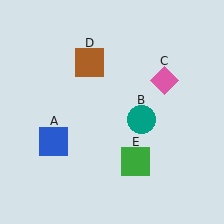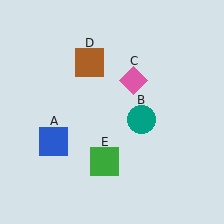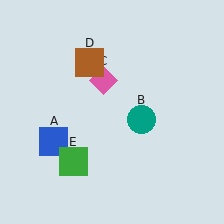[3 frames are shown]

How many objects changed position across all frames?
2 objects changed position: pink diamond (object C), green square (object E).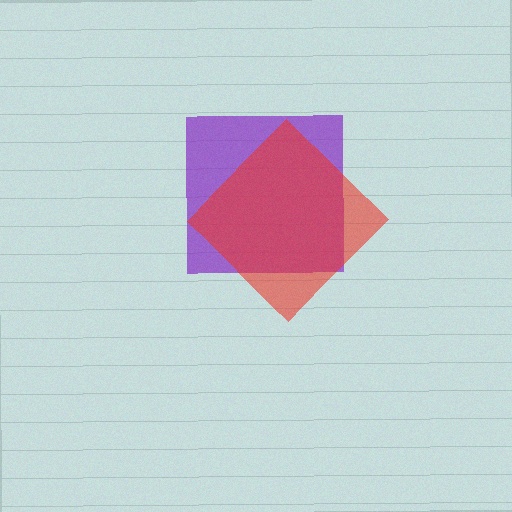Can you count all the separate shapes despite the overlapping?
Yes, there are 2 separate shapes.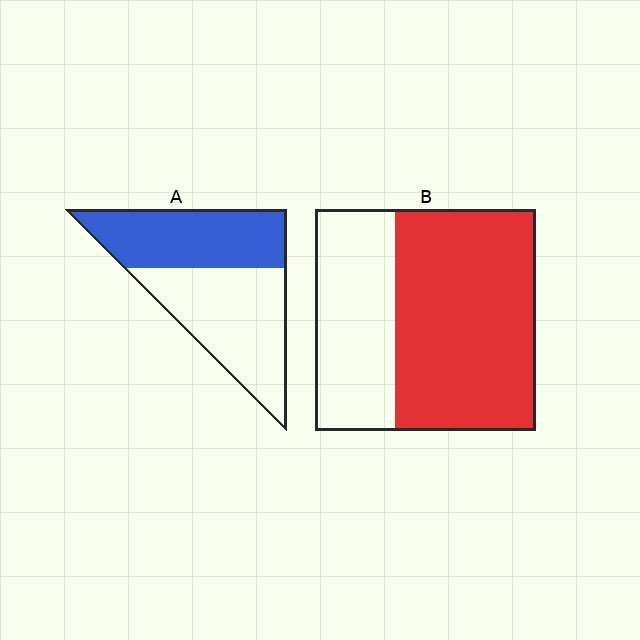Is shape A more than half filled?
Roughly half.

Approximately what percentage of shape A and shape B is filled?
A is approximately 45% and B is approximately 65%.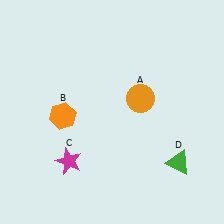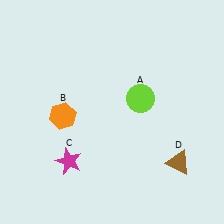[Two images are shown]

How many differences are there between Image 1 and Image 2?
There are 2 differences between the two images.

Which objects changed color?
A changed from orange to lime. D changed from green to brown.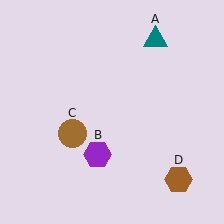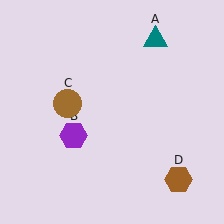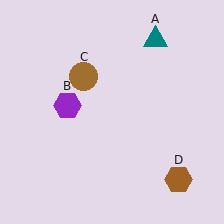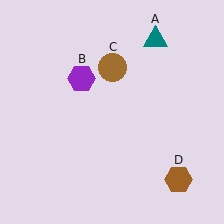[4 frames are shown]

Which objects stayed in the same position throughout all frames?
Teal triangle (object A) and brown hexagon (object D) remained stationary.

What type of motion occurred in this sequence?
The purple hexagon (object B), brown circle (object C) rotated clockwise around the center of the scene.